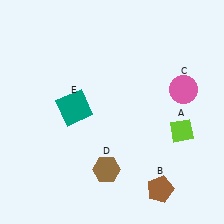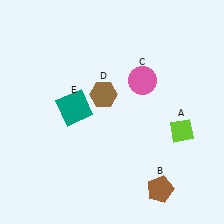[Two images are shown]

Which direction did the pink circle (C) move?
The pink circle (C) moved left.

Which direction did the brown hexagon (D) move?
The brown hexagon (D) moved up.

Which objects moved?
The objects that moved are: the pink circle (C), the brown hexagon (D).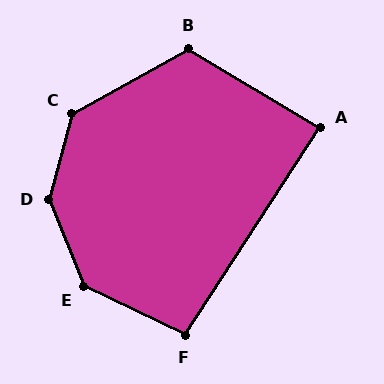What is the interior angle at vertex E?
Approximately 138 degrees (obtuse).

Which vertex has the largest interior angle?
D, at approximately 143 degrees.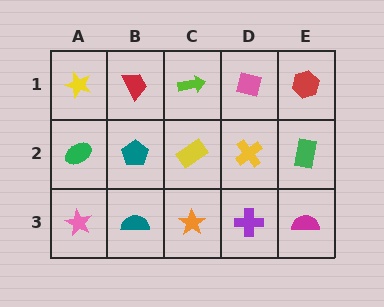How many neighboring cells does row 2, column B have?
4.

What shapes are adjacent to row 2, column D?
A pink square (row 1, column D), a purple cross (row 3, column D), a yellow rectangle (row 2, column C), a green rectangle (row 2, column E).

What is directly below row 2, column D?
A purple cross.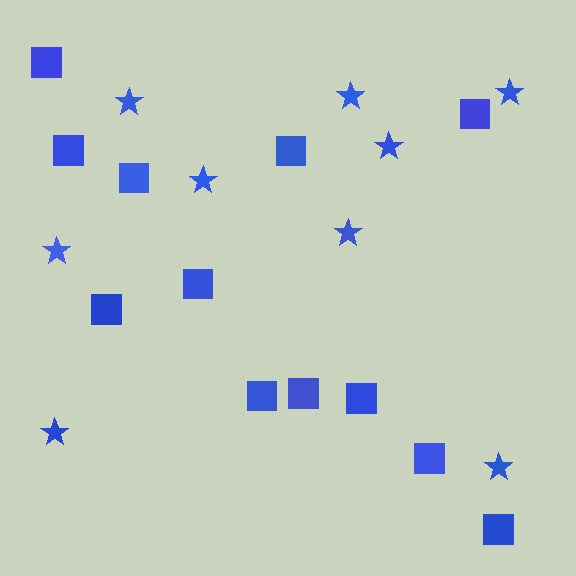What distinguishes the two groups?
There are 2 groups: one group of stars (9) and one group of squares (12).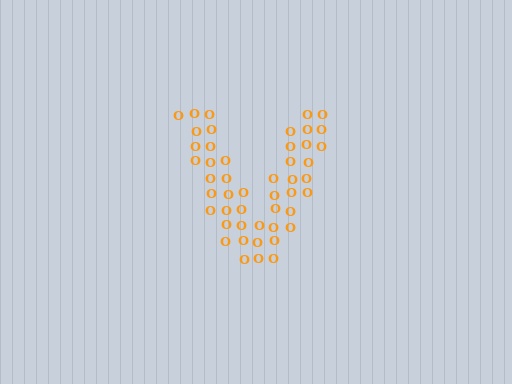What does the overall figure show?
The overall figure shows the letter V.